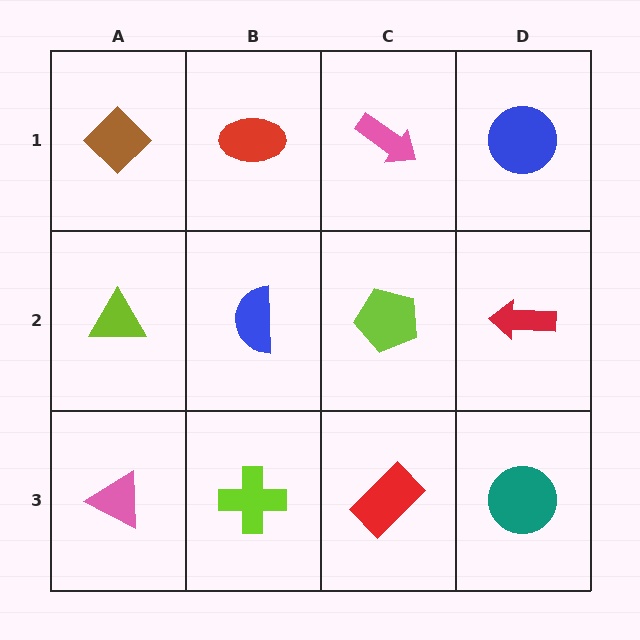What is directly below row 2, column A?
A pink triangle.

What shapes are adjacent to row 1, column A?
A lime triangle (row 2, column A), a red ellipse (row 1, column B).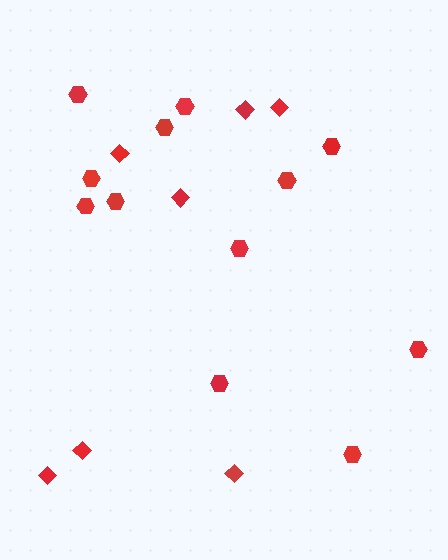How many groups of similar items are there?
There are 2 groups: one group of hexagons (12) and one group of diamonds (7).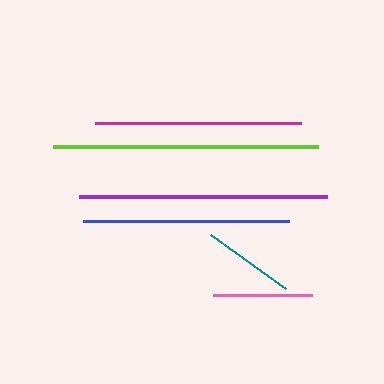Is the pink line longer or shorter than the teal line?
The pink line is longer than the teal line.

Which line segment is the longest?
The lime line is the longest at approximately 265 pixels.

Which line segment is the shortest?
The teal line is the shortest at approximately 92 pixels.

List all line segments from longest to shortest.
From longest to shortest: lime, purple, magenta, blue, pink, teal.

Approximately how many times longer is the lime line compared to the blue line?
The lime line is approximately 1.3 times the length of the blue line.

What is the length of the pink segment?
The pink segment is approximately 99 pixels long.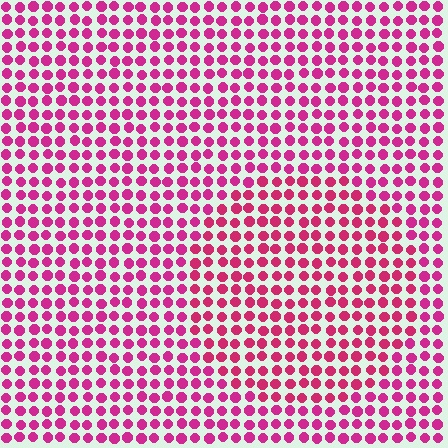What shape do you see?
I see a circle.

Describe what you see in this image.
The image is filled with small magenta elements in a uniform arrangement. A circle-shaped region is visible where the elements are tinted to a slightly different hue, forming a subtle color boundary.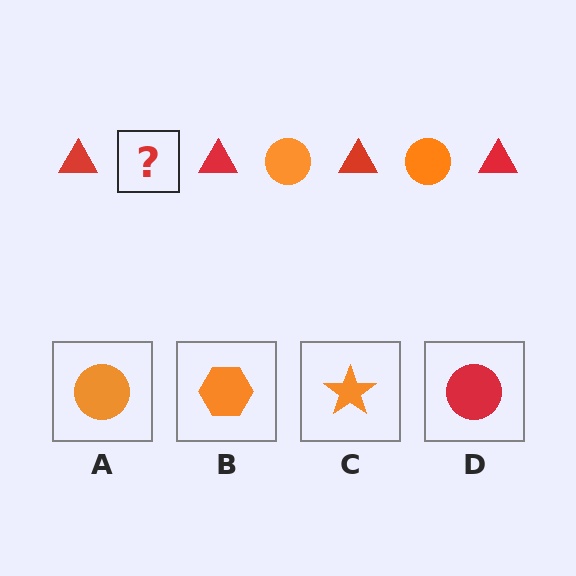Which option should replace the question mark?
Option A.